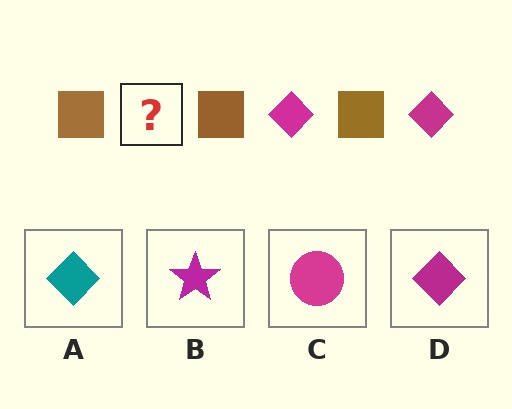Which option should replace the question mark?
Option D.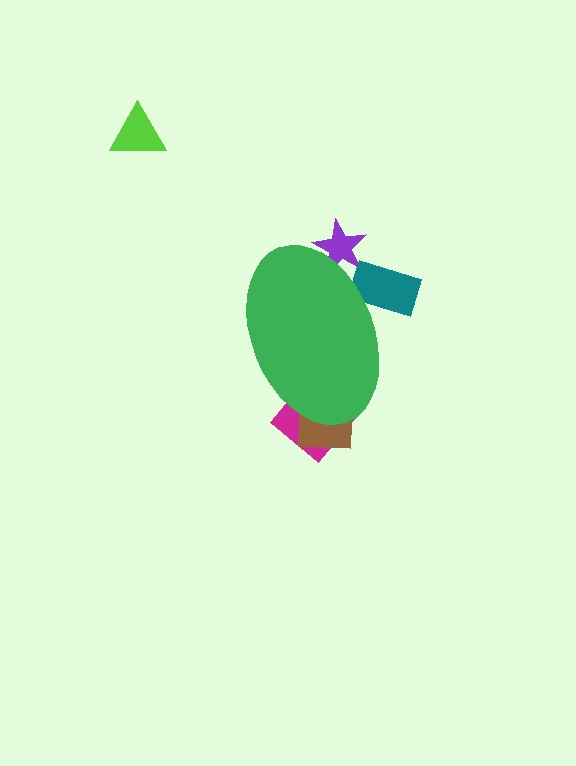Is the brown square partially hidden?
Yes, the brown square is partially hidden behind the green ellipse.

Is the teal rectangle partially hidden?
Yes, the teal rectangle is partially hidden behind the green ellipse.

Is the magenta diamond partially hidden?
Yes, the magenta diamond is partially hidden behind the green ellipse.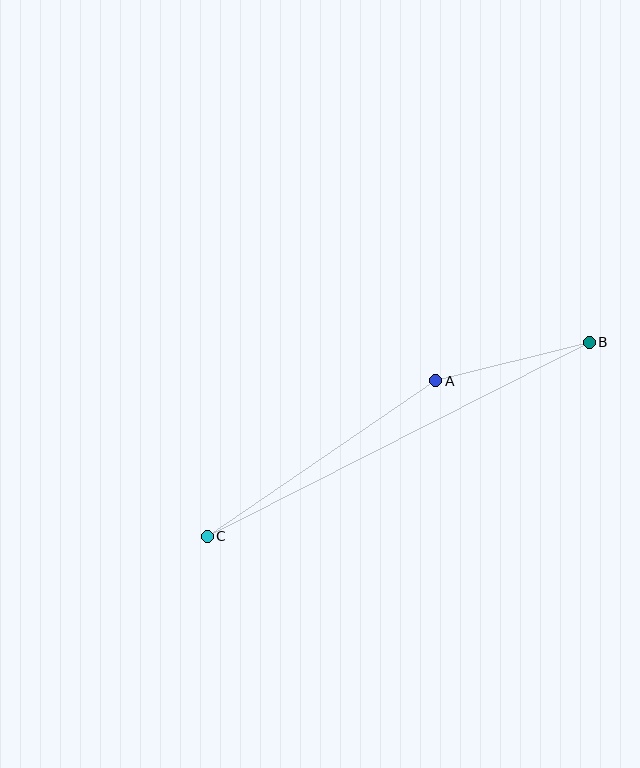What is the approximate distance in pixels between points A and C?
The distance between A and C is approximately 277 pixels.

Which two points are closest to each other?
Points A and B are closest to each other.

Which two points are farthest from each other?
Points B and C are farthest from each other.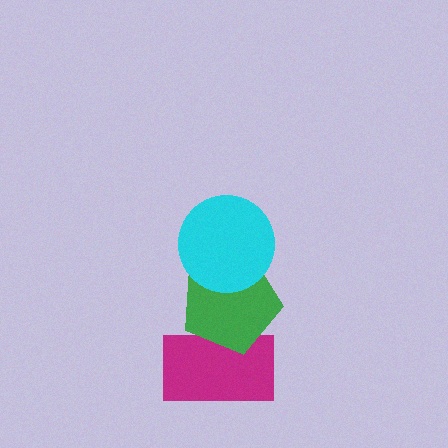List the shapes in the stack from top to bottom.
From top to bottom: the cyan circle, the green pentagon, the magenta rectangle.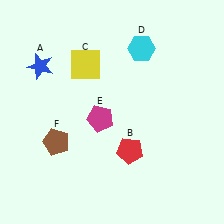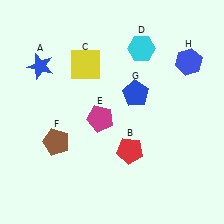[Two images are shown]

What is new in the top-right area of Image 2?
A blue pentagon (G) was added in the top-right area of Image 2.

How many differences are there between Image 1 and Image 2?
There are 2 differences between the two images.